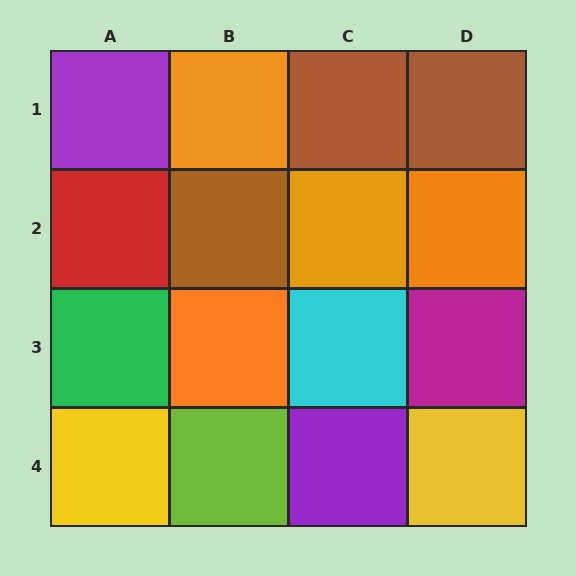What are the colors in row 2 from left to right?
Red, brown, orange, orange.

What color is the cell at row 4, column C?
Purple.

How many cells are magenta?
1 cell is magenta.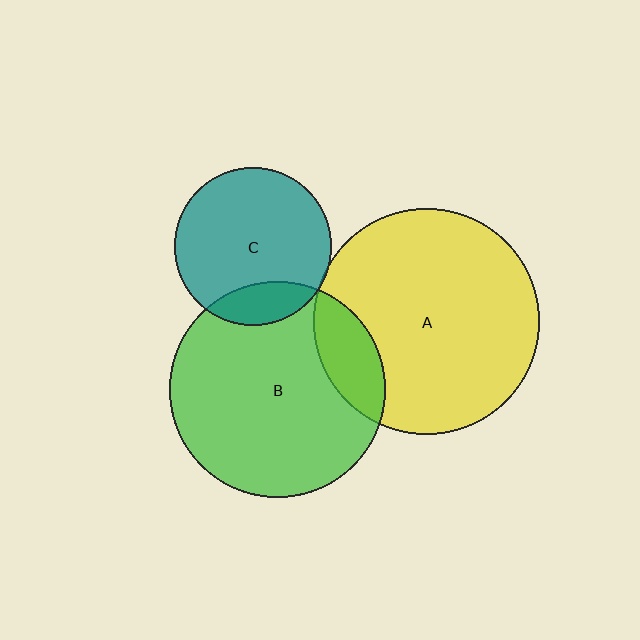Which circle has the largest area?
Circle A (yellow).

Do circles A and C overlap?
Yes.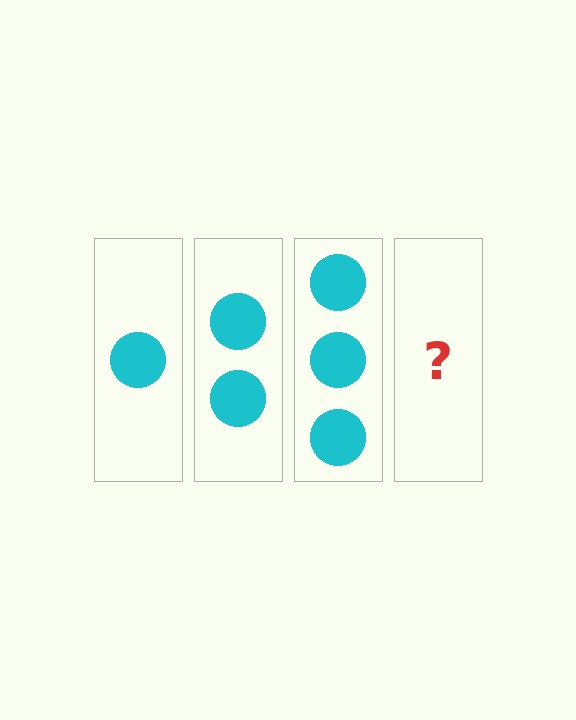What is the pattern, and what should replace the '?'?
The pattern is that each step adds one more circle. The '?' should be 4 circles.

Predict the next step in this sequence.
The next step is 4 circles.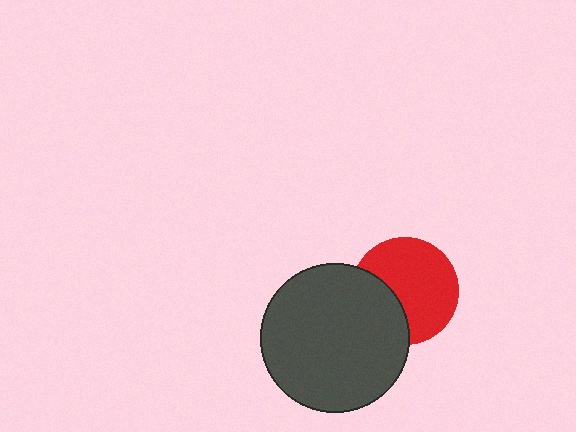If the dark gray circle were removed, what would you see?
You would see the complete red circle.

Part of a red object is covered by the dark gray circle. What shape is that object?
It is a circle.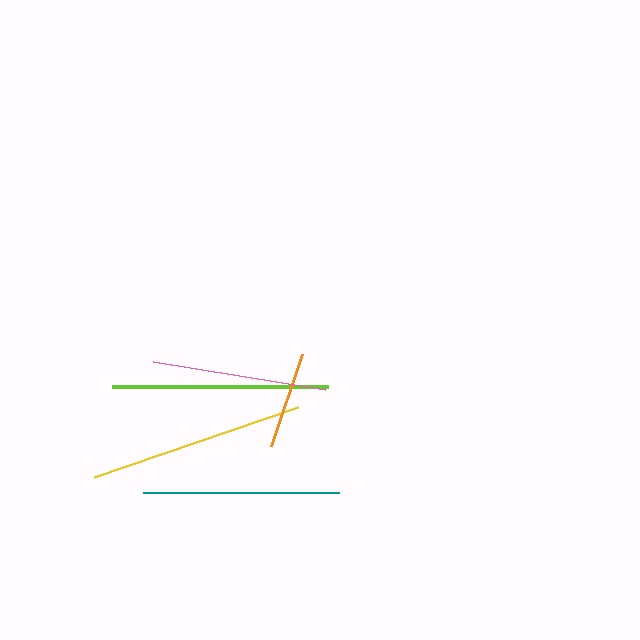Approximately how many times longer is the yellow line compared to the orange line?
The yellow line is approximately 2.2 times the length of the orange line.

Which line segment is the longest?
The lime line is the longest at approximately 216 pixels.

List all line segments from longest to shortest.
From longest to shortest: lime, yellow, teal, pink, orange.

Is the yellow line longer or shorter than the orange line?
The yellow line is longer than the orange line.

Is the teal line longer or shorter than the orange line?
The teal line is longer than the orange line.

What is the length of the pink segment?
The pink segment is approximately 174 pixels long.